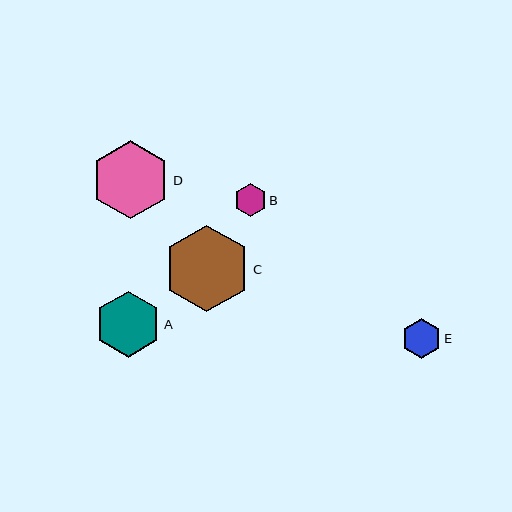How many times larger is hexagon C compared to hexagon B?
Hexagon C is approximately 2.7 times the size of hexagon B.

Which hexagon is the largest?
Hexagon C is the largest with a size of approximately 86 pixels.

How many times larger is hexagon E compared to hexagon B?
Hexagon E is approximately 1.2 times the size of hexagon B.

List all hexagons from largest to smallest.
From largest to smallest: C, D, A, E, B.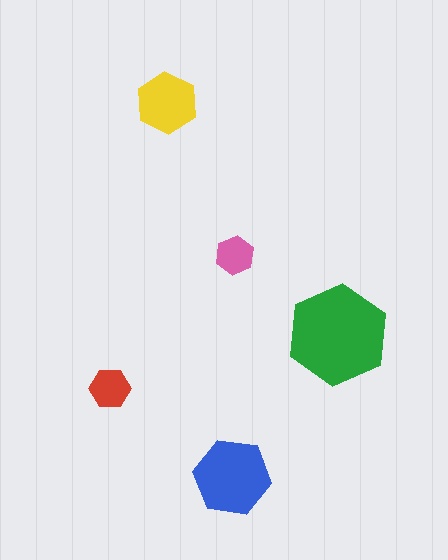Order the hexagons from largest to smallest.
the green one, the blue one, the yellow one, the red one, the pink one.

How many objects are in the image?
There are 5 objects in the image.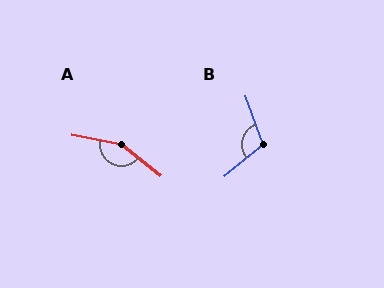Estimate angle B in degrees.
Approximately 109 degrees.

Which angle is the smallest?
B, at approximately 109 degrees.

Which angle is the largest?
A, at approximately 152 degrees.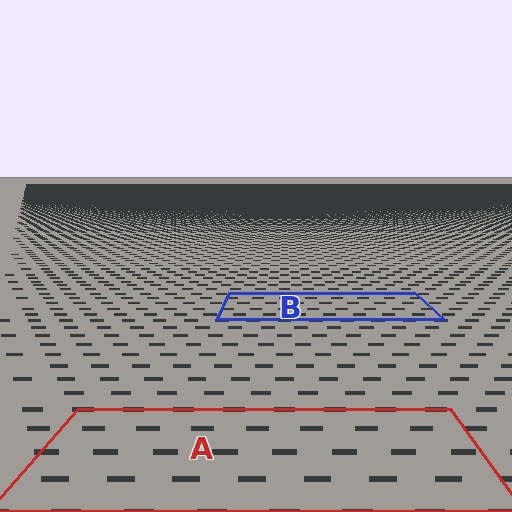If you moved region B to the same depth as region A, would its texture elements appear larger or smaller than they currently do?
They would appear larger. At a closer depth, the same texture elements are projected at a bigger on-screen size.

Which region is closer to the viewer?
Region A is closer. The texture elements there are larger and more spread out.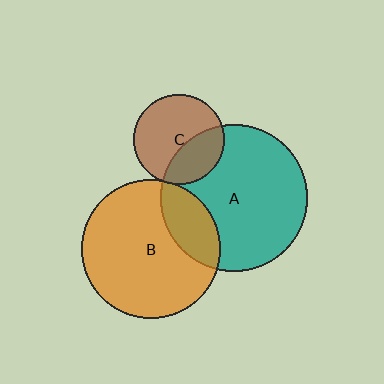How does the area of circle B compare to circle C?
Approximately 2.4 times.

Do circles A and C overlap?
Yes.